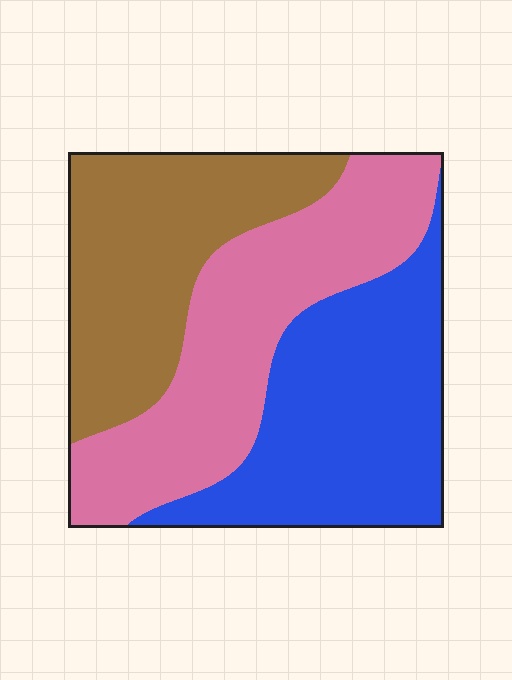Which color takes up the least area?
Brown, at roughly 30%.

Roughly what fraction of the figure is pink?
Pink covers about 35% of the figure.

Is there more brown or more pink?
Pink.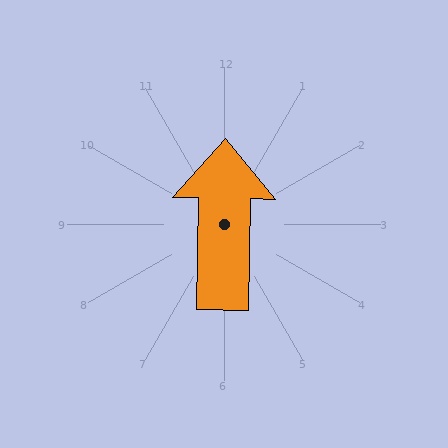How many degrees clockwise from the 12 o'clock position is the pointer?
Approximately 1 degrees.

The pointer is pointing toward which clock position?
Roughly 12 o'clock.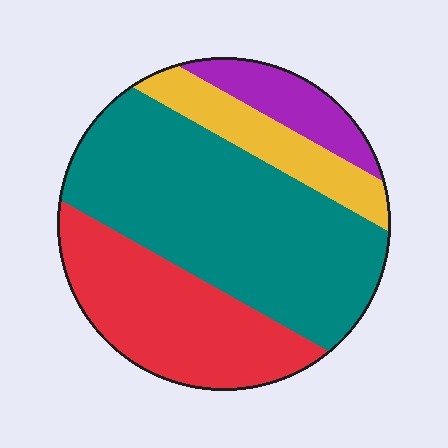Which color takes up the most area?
Teal, at roughly 50%.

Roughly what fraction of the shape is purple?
Purple covers 10% of the shape.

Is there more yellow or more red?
Red.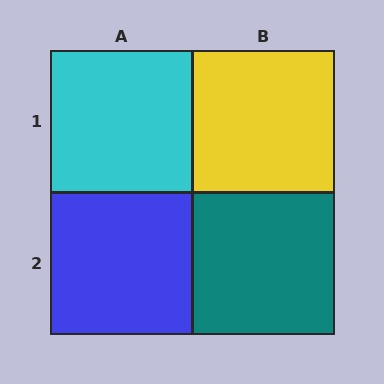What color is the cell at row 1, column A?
Cyan.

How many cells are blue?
1 cell is blue.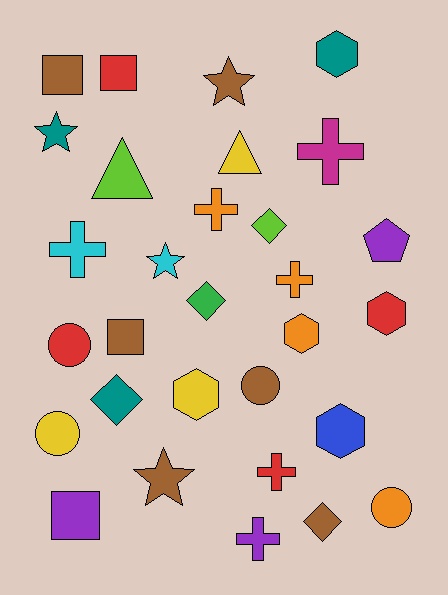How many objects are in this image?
There are 30 objects.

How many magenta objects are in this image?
There is 1 magenta object.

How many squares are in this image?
There are 4 squares.